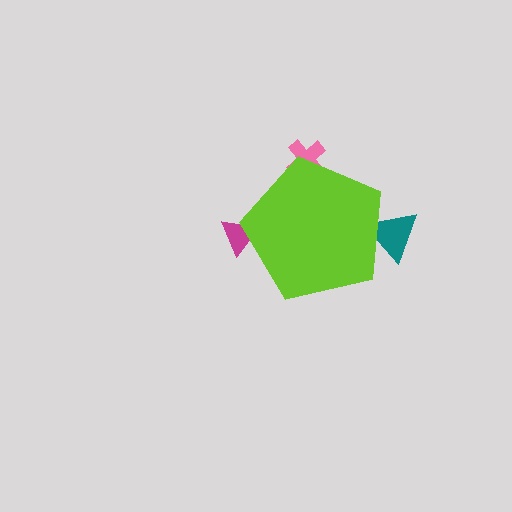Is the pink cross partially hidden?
Yes, the pink cross is partially hidden behind the lime pentagon.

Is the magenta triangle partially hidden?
Yes, the magenta triangle is partially hidden behind the lime pentagon.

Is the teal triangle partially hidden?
Yes, the teal triangle is partially hidden behind the lime pentagon.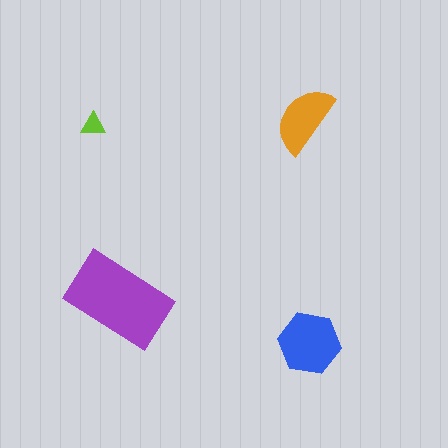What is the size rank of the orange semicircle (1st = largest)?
3rd.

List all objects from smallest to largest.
The lime triangle, the orange semicircle, the blue hexagon, the purple rectangle.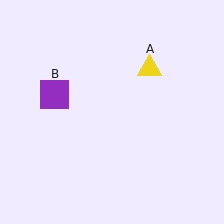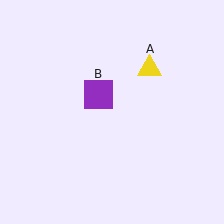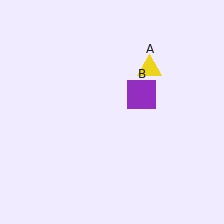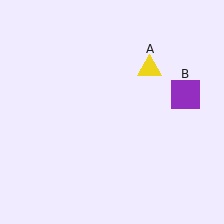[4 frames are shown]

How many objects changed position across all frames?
1 object changed position: purple square (object B).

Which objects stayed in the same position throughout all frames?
Yellow triangle (object A) remained stationary.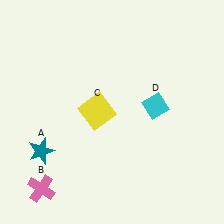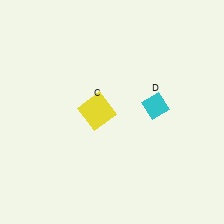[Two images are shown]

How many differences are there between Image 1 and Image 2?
There are 2 differences between the two images.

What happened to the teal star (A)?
The teal star (A) was removed in Image 2. It was in the bottom-left area of Image 1.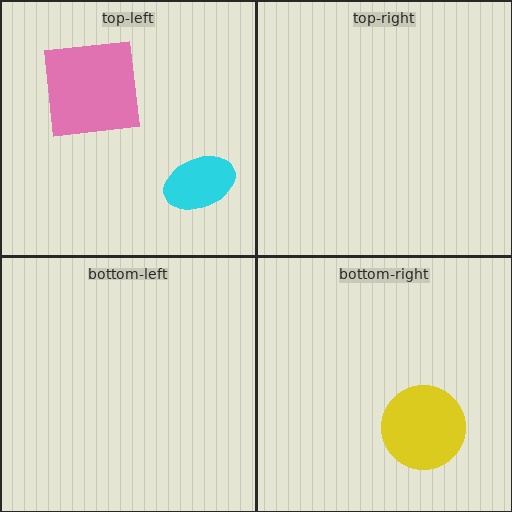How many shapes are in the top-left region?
2.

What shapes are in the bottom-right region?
The yellow circle.